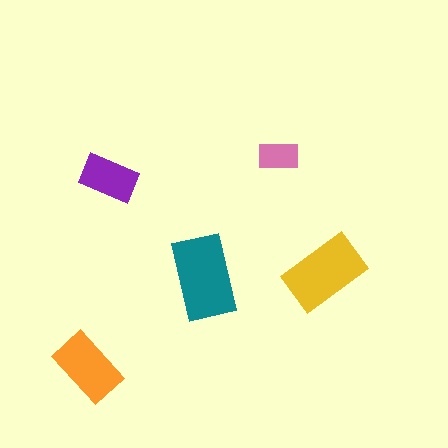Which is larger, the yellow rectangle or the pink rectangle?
The yellow one.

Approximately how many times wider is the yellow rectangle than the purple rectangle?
About 1.5 times wider.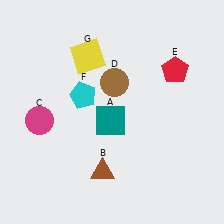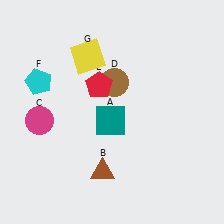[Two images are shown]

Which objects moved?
The objects that moved are: the red pentagon (E), the cyan pentagon (F).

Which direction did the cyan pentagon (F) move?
The cyan pentagon (F) moved left.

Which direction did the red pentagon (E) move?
The red pentagon (E) moved left.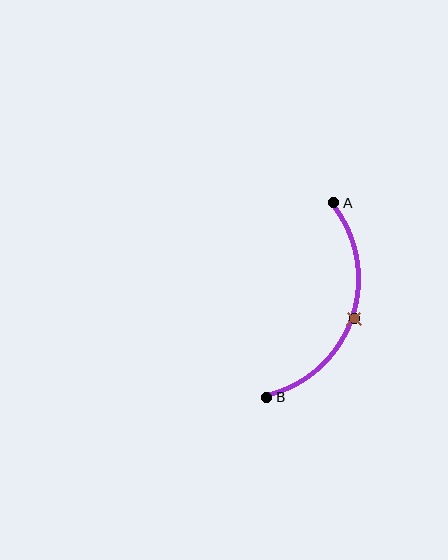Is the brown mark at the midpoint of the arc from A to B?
Yes. The brown mark lies on the arc at equal arc-length from both A and B — it is the arc midpoint.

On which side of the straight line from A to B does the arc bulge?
The arc bulges to the right of the straight line connecting A and B.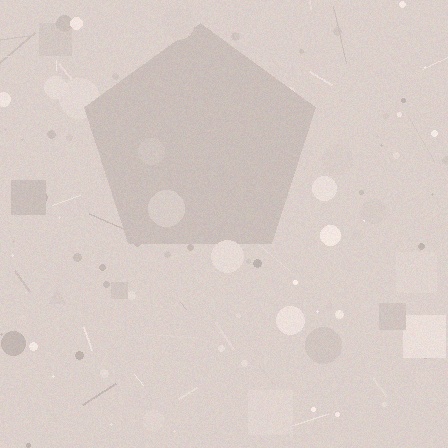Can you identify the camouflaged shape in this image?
The camouflaged shape is a pentagon.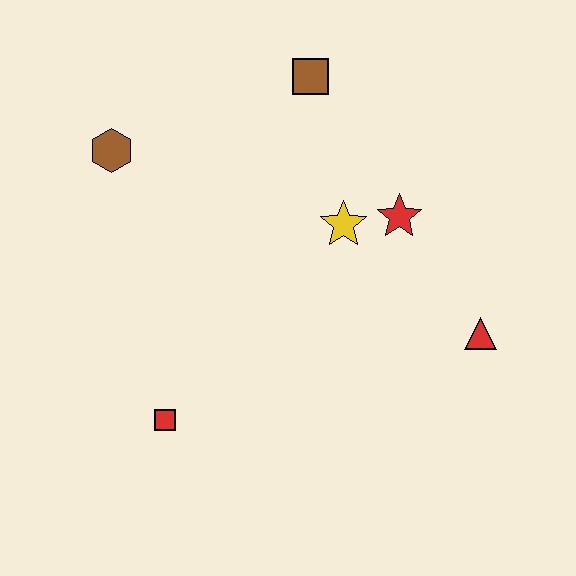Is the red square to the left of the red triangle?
Yes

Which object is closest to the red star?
The yellow star is closest to the red star.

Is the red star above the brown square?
No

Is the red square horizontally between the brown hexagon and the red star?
Yes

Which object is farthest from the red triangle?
The brown hexagon is farthest from the red triangle.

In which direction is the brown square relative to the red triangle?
The brown square is above the red triangle.